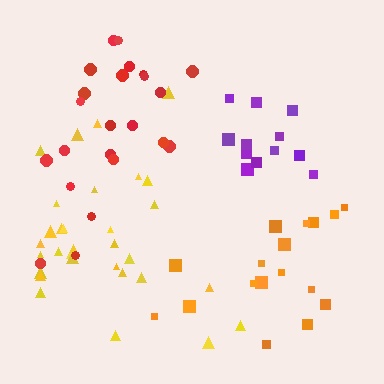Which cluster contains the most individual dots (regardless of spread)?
Yellow (31).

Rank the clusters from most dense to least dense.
purple, yellow, orange, red.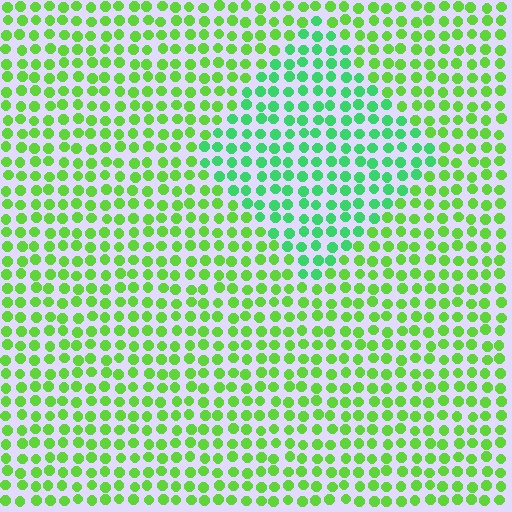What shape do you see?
I see a diamond.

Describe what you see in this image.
The image is filled with small lime elements in a uniform arrangement. A diamond-shaped region is visible where the elements are tinted to a slightly different hue, forming a subtle color boundary.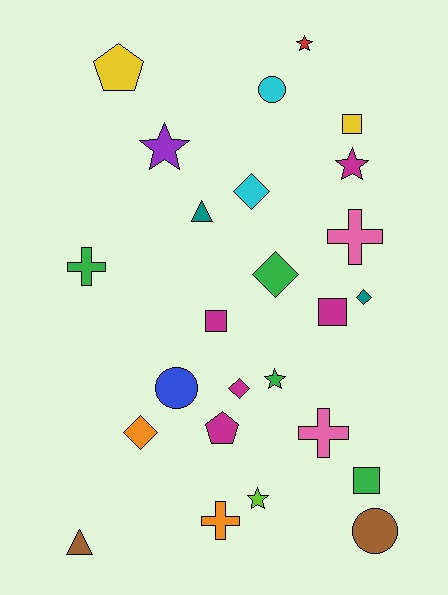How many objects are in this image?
There are 25 objects.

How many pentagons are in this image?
There are 2 pentagons.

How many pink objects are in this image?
There are 2 pink objects.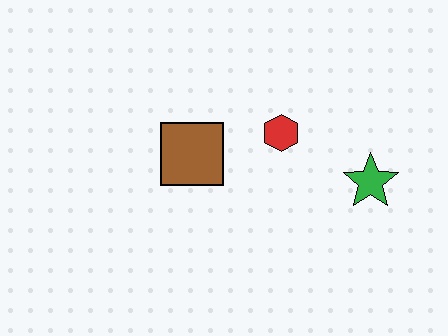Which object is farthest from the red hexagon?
The green star is farthest from the red hexagon.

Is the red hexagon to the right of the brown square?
Yes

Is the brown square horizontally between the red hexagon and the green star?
No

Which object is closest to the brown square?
The red hexagon is closest to the brown square.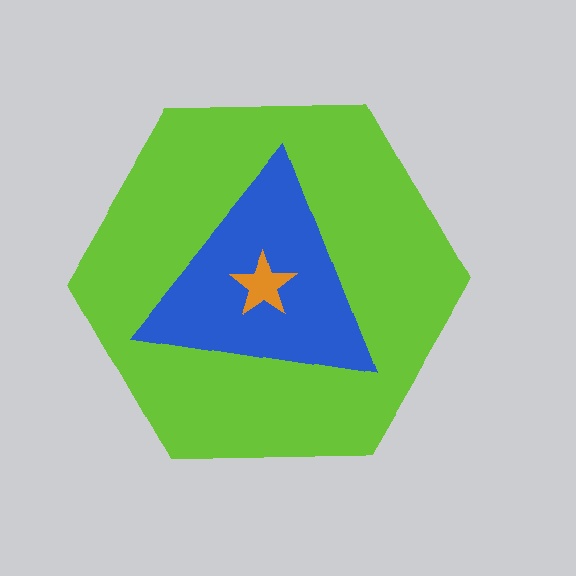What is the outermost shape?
The lime hexagon.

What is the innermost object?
The orange star.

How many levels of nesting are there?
3.